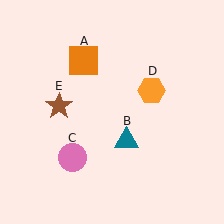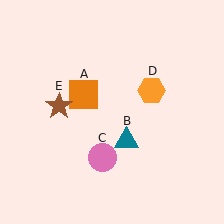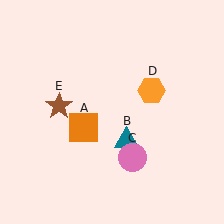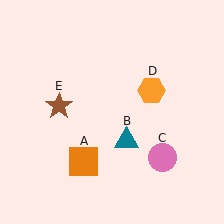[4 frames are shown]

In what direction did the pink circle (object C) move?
The pink circle (object C) moved right.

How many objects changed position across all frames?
2 objects changed position: orange square (object A), pink circle (object C).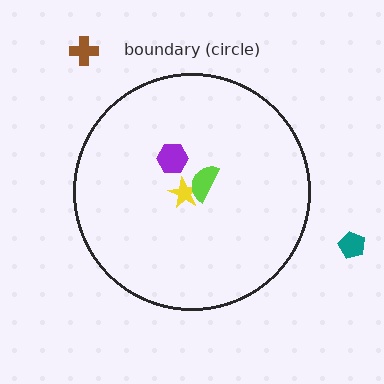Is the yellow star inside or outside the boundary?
Inside.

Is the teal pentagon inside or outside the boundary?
Outside.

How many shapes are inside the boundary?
3 inside, 2 outside.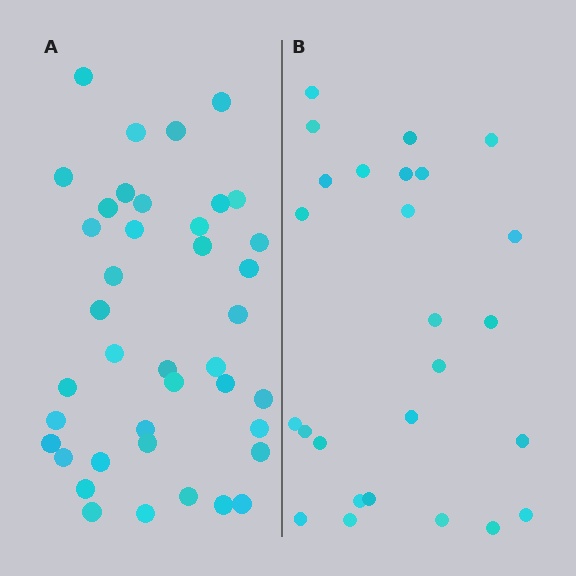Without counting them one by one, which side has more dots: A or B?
Region A (the left region) has more dots.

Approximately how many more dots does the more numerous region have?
Region A has approximately 15 more dots than region B.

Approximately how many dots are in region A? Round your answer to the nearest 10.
About 40 dots.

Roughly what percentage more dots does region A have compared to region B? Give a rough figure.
About 55% more.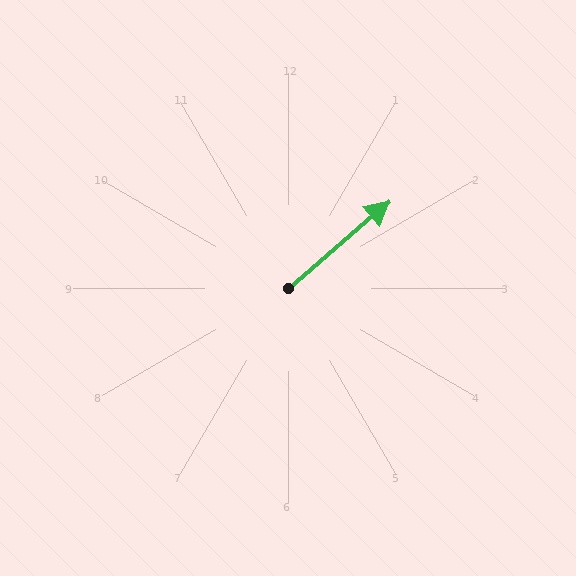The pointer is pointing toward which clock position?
Roughly 2 o'clock.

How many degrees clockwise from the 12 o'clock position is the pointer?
Approximately 49 degrees.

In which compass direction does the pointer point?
Northeast.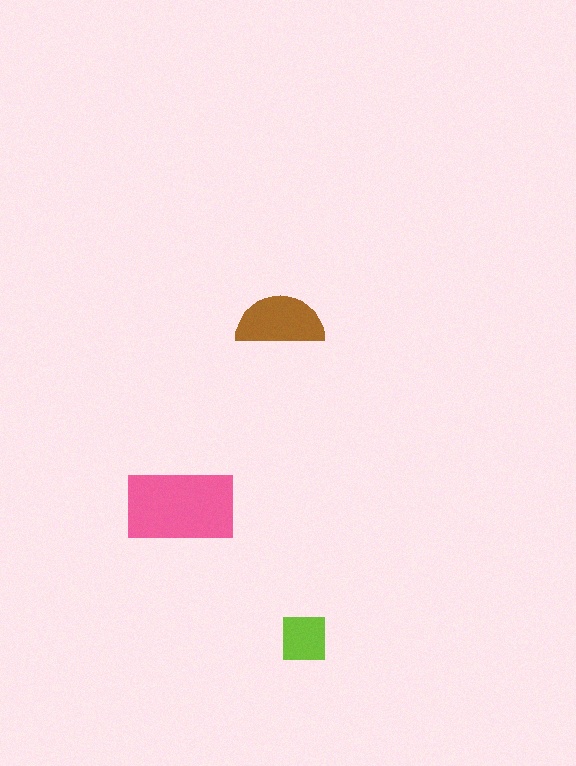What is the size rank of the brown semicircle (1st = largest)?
2nd.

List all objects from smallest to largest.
The lime square, the brown semicircle, the pink rectangle.